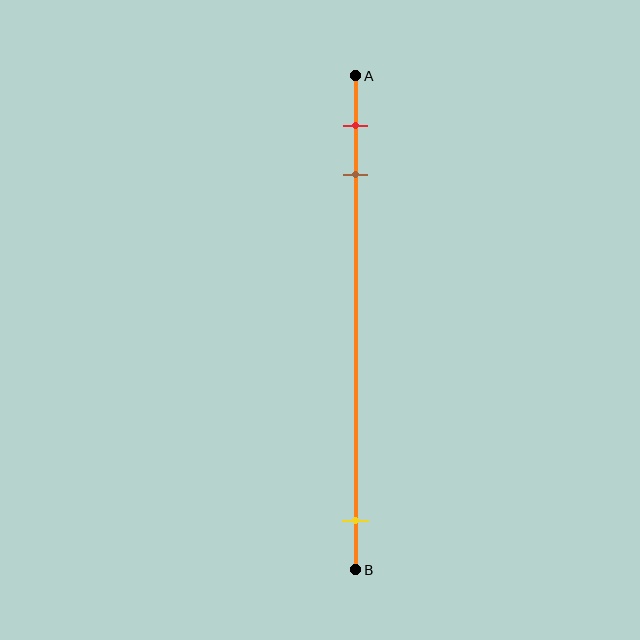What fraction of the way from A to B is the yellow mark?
The yellow mark is approximately 90% (0.9) of the way from A to B.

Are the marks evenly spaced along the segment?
No, the marks are not evenly spaced.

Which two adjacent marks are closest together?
The red and brown marks are the closest adjacent pair.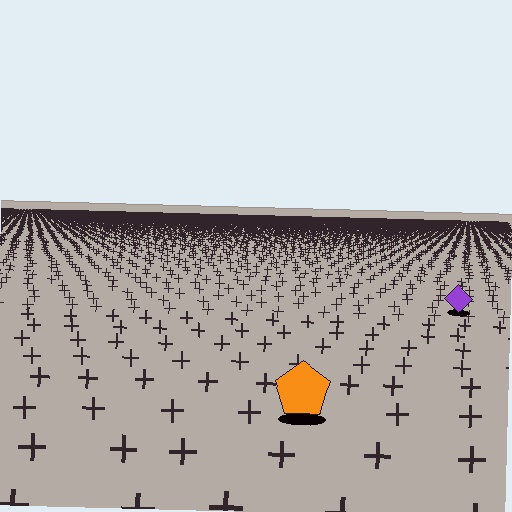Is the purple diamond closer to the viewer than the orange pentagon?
No. The orange pentagon is closer — you can tell from the texture gradient: the ground texture is coarser near it.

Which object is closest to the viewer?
The orange pentagon is closest. The texture marks near it are larger and more spread out.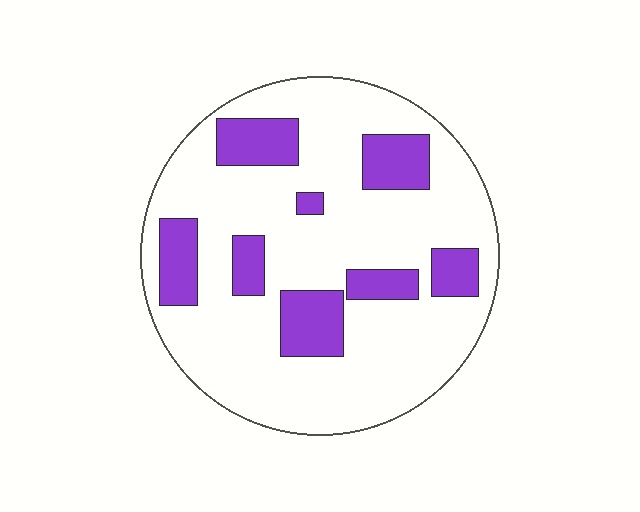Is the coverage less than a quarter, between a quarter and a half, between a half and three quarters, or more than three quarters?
Less than a quarter.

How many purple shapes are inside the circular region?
8.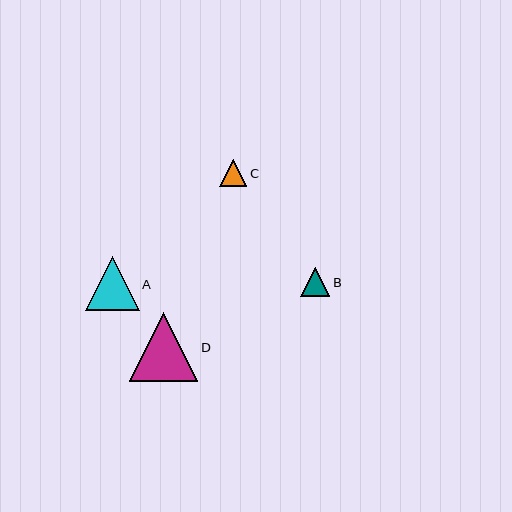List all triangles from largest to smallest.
From largest to smallest: D, A, B, C.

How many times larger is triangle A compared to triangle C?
Triangle A is approximately 2.0 times the size of triangle C.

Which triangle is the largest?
Triangle D is the largest with a size of approximately 69 pixels.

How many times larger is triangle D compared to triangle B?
Triangle D is approximately 2.4 times the size of triangle B.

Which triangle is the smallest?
Triangle C is the smallest with a size of approximately 27 pixels.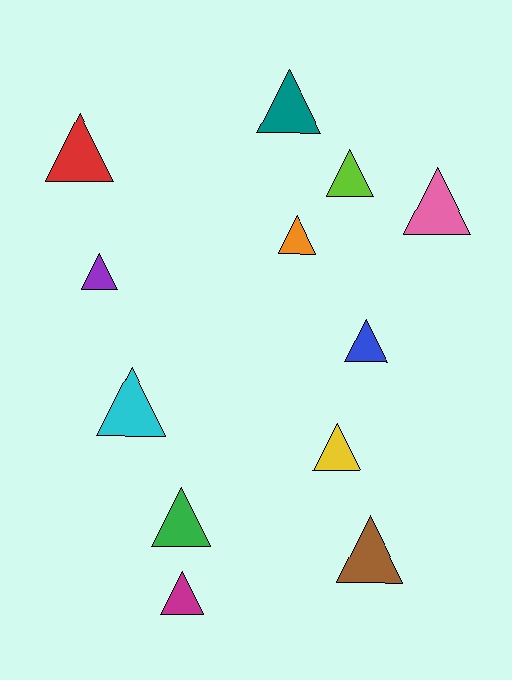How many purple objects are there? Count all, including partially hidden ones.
There is 1 purple object.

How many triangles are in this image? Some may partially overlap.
There are 12 triangles.